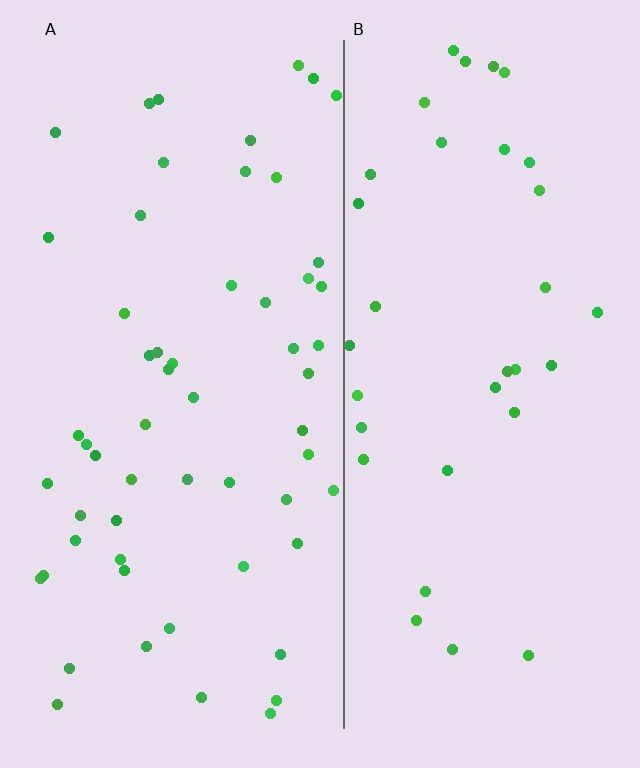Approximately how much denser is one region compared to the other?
Approximately 1.7× — region A over region B.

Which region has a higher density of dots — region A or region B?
A (the left).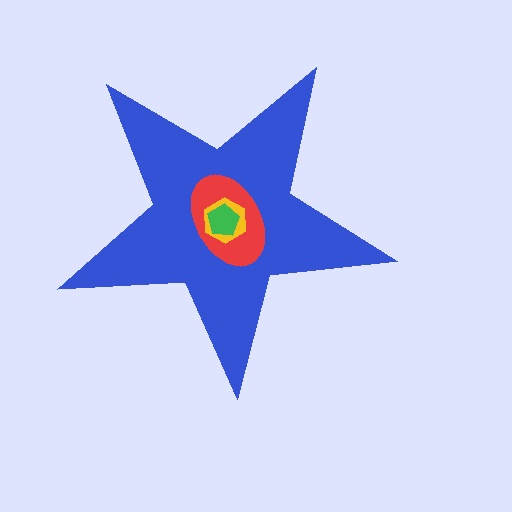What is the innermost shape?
The green pentagon.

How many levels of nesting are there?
4.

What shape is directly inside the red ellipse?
The yellow hexagon.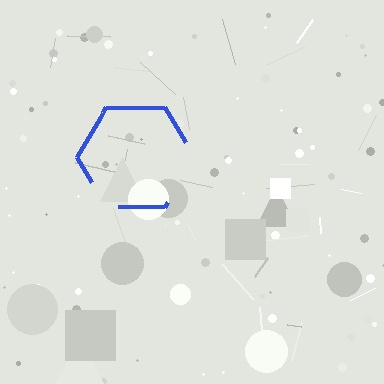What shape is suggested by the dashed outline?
The dashed outline suggests a hexagon.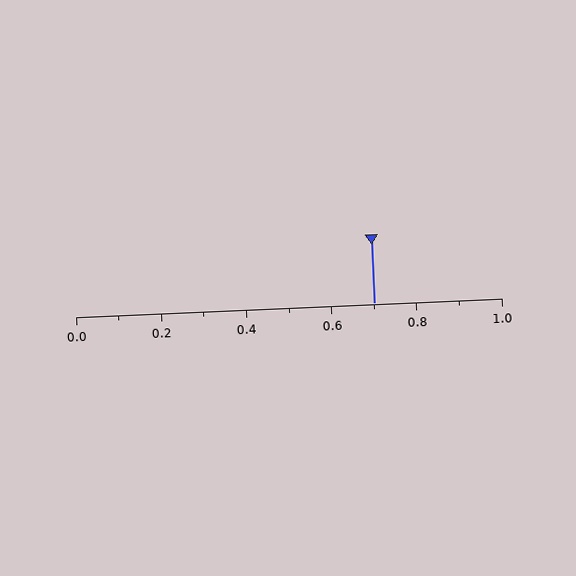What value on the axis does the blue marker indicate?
The marker indicates approximately 0.7.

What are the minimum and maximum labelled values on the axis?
The axis runs from 0.0 to 1.0.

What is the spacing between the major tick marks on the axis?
The major ticks are spaced 0.2 apart.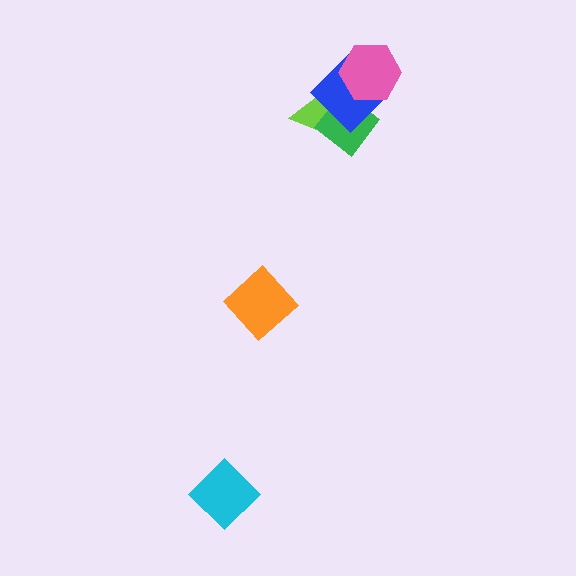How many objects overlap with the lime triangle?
3 objects overlap with the lime triangle.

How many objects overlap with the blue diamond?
3 objects overlap with the blue diamond.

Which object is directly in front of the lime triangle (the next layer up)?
The green diamond is directly in front of the lime triangle.